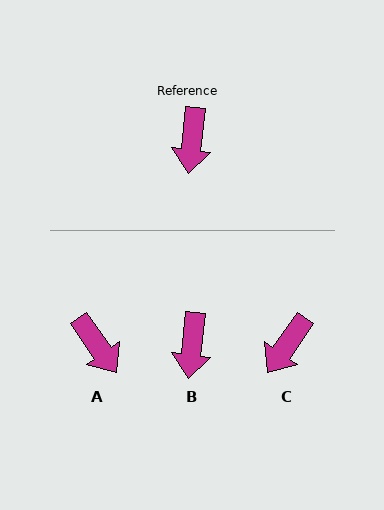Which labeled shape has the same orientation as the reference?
B.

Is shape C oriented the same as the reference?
No, it is off by about 29 degrees.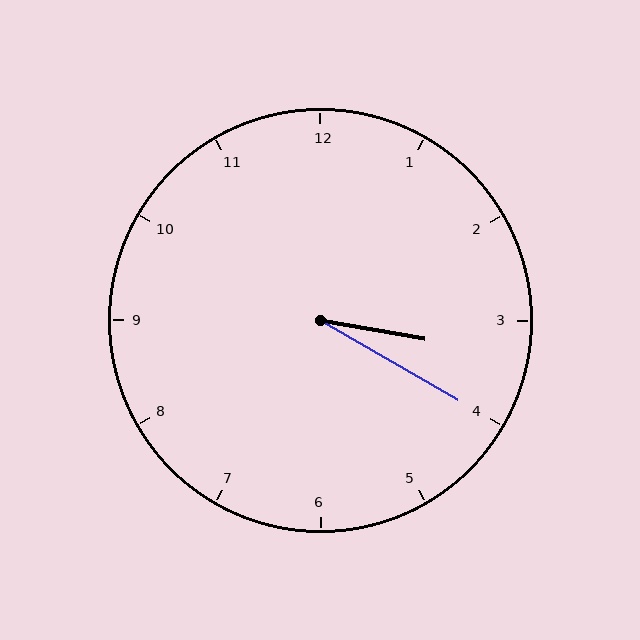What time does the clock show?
3:20.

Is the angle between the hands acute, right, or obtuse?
It is acute.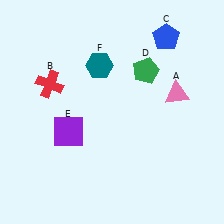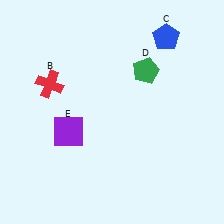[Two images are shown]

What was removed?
The teal hexagon (F), the pink triangle (A) were removed in Image 2.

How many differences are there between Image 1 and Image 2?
There are 2 differences between the two images.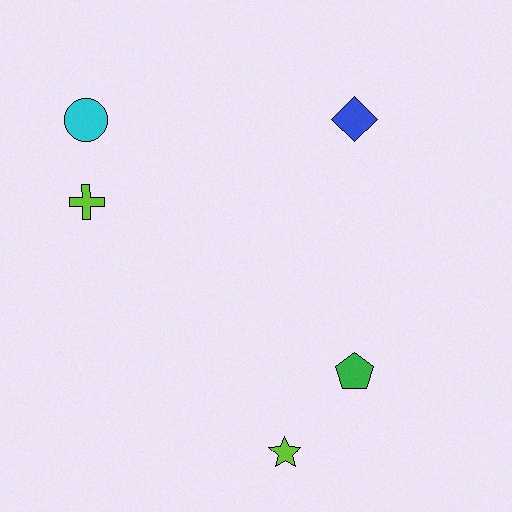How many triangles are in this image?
There are no triangles.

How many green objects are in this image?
There is 1 green object.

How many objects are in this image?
There are 5 objects.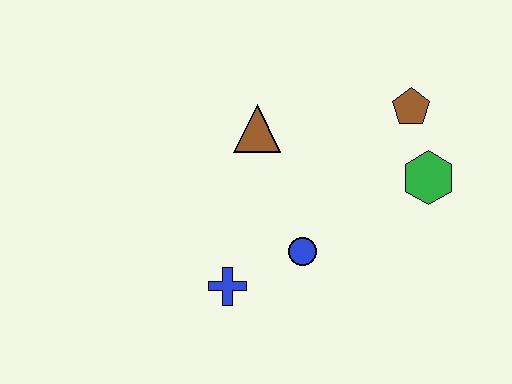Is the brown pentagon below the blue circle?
No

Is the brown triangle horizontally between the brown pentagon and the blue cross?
Yes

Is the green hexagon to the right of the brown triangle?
Yes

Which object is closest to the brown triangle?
The blue circle is closest to the brown triangle.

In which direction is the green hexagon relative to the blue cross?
The green hexagon is to the right of the blue cross.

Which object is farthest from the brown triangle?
The green hexagon is farthest from the brown triangle.